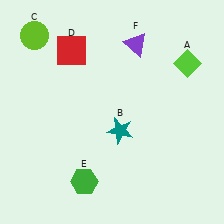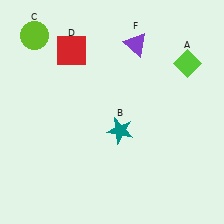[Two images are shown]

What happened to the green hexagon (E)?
The green hexagon (E) was removed in Image 2. It was in the bottom-left area of Image 1.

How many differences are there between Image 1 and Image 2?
There is 1 difference between the two images.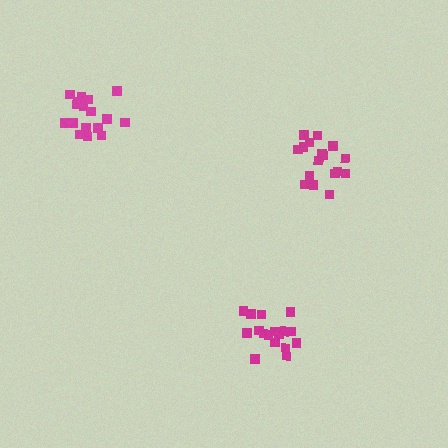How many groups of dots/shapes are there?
There are 3 groups.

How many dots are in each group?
Group 1: 18 dots, Group 2: 17 dots, Group 3: 17 dots (52 total).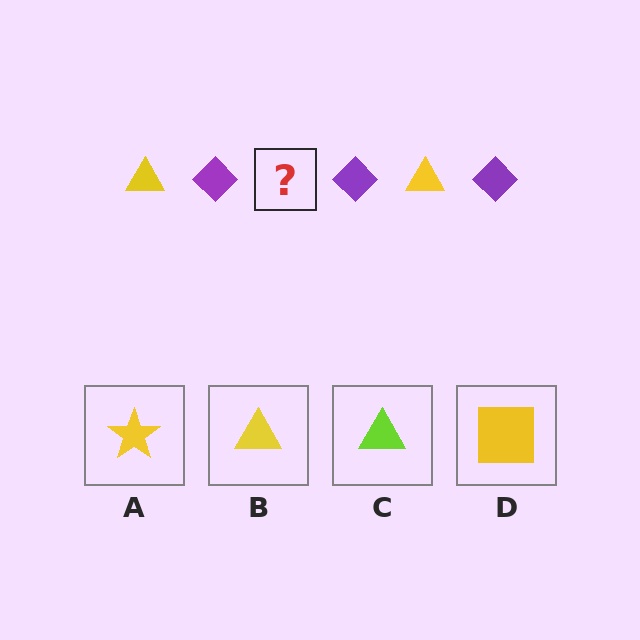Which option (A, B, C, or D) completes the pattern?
B.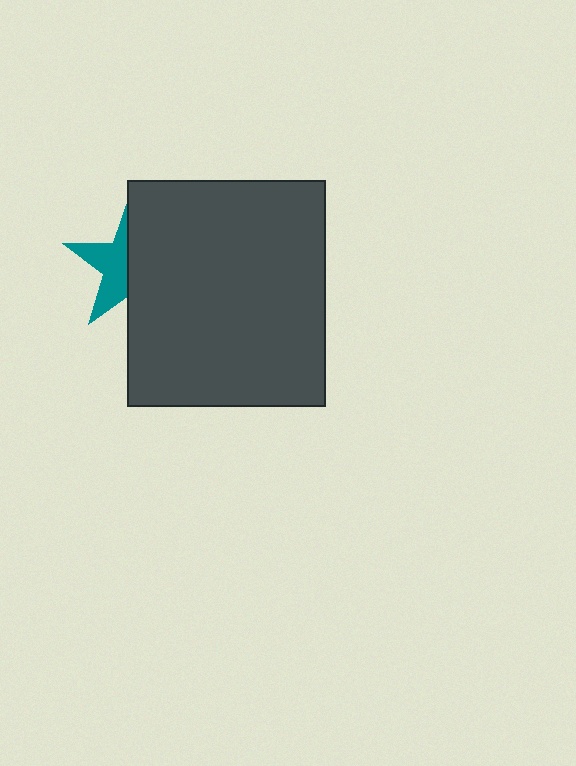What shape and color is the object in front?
The object in front is a dark gray rectangle.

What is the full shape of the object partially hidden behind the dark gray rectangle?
The partially hidden object is a teal star.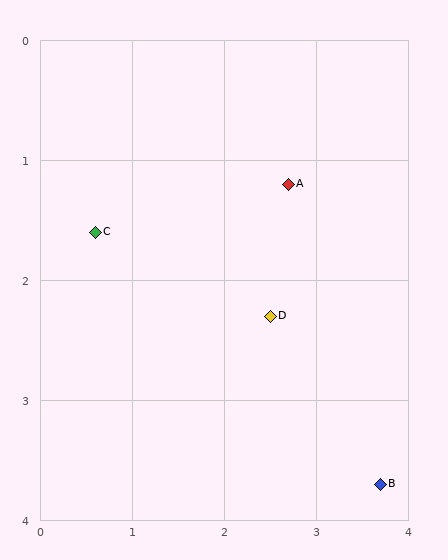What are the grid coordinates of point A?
Point A is at approximately (2.7, 1.2).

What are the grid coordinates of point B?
Point B is at approximately (3.7, 3.7).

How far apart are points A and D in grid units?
Points A and D are about 1.1 grid units apart.